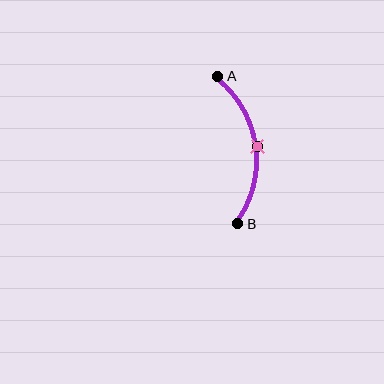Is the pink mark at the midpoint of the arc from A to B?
Yes. The pink mark lies on the arc at equal arc-length from both A and B — it is the arc midpoint.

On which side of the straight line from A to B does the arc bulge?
The arc bulges to the right of the straight line connecting A and B.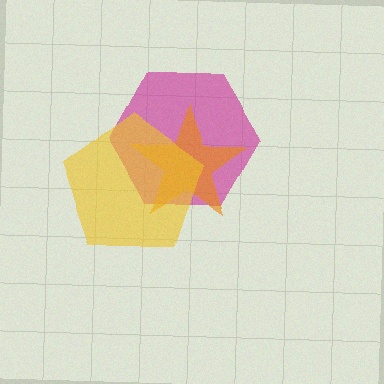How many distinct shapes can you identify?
There are 3 distinct shapes: a magenta hexagon, an orange star, a yellow pentagon.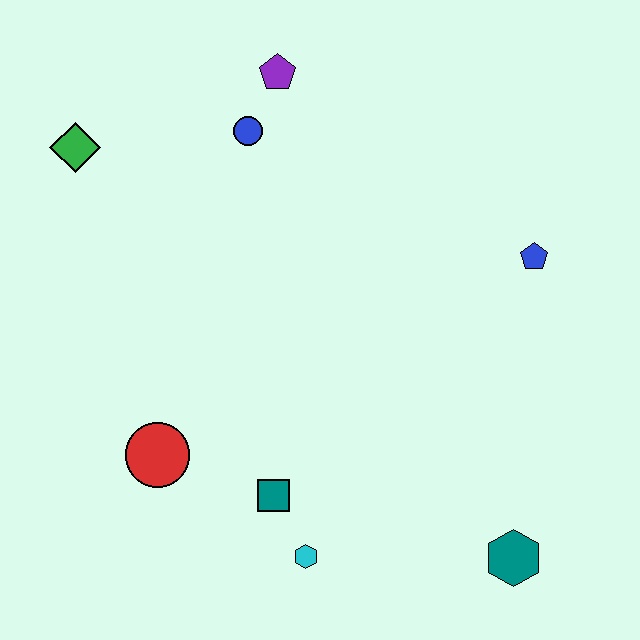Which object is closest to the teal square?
The cyan hexagon is closest to the teal square.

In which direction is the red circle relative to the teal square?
The red circle is to the left of the teal square.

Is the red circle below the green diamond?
Yes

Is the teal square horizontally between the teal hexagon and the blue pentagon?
No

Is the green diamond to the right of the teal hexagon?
No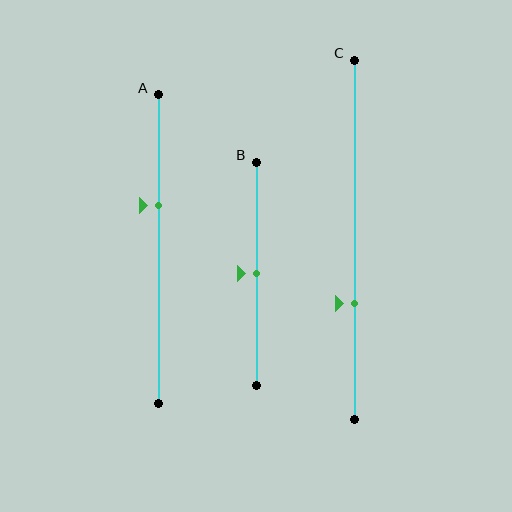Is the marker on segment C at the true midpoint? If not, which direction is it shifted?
No, the marker on segment C is shifted downward by about 18% of the segment length.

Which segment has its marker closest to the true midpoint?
Segment B has its marker closest to the true midpoint.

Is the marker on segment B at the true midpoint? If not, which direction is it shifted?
Yes, the marker on segment B is at the true midpoint.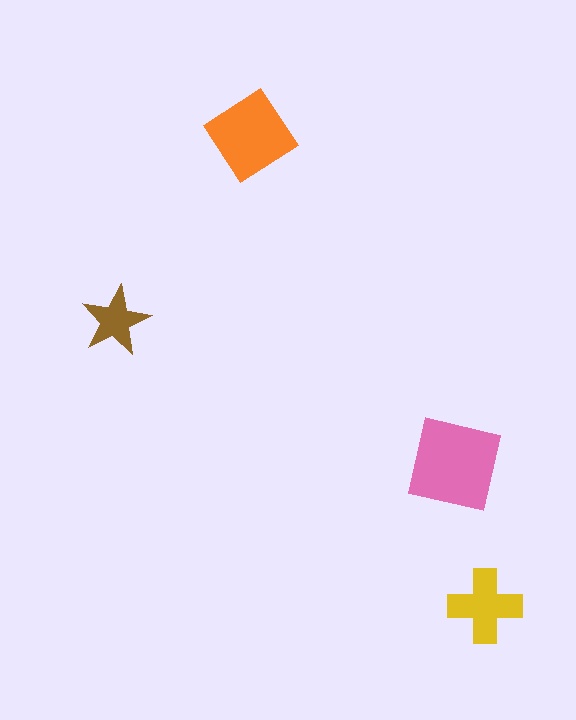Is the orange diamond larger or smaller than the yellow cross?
Larger.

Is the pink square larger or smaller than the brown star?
Larger.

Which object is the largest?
The pink square.